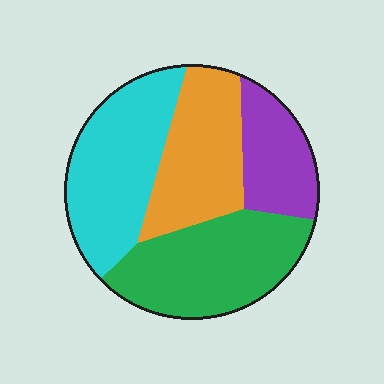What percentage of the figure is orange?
Orange covers 24% of the figure.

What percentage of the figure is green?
Green covers about 30% of the figure.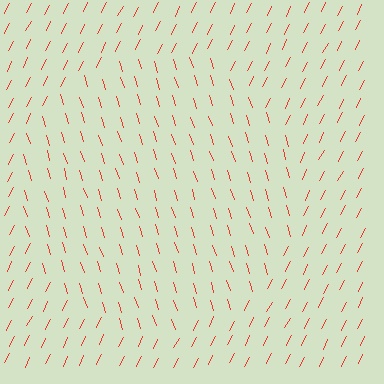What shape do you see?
I see a circle.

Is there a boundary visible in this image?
Yes, there is a texture boundary formed by a change in line orientation.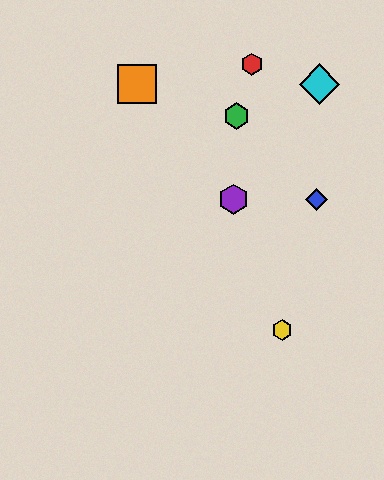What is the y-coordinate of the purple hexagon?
The purple hexagon is at y≈199.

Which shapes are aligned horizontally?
The blue diamond, the purple hexagon are aligned horizontally.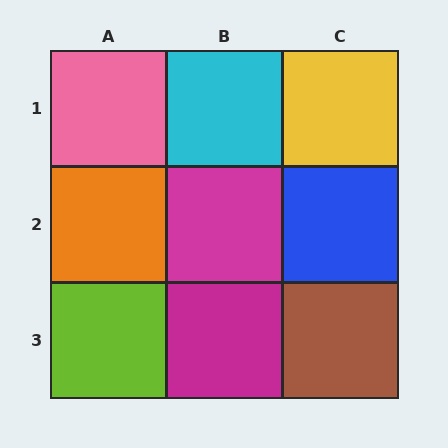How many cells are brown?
1 cell is brown.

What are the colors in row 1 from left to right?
Pink, cyan, yellow.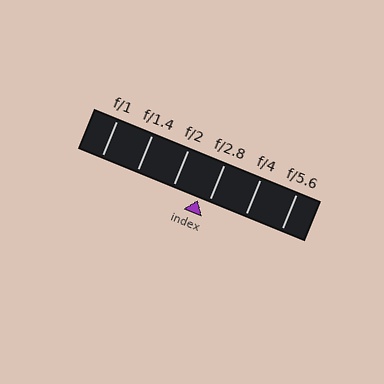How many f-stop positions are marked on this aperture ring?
There are 6 f-stop positions marked.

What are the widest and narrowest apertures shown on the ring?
The widest aperture shown is f/1 and the narrowest is f/5.6.